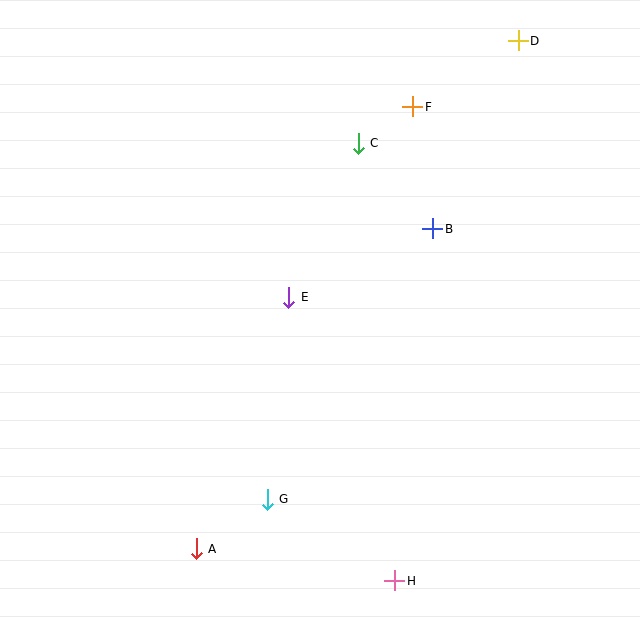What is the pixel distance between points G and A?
The distance between G and A is 86 pixels.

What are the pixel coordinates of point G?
Point G is at (267, 499).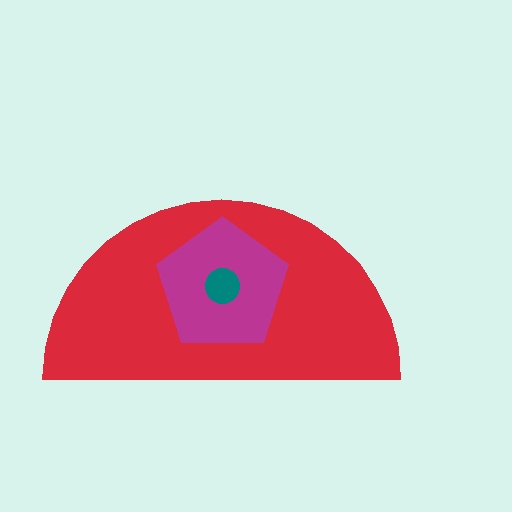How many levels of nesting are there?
3.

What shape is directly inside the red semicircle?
The magenta pentagon.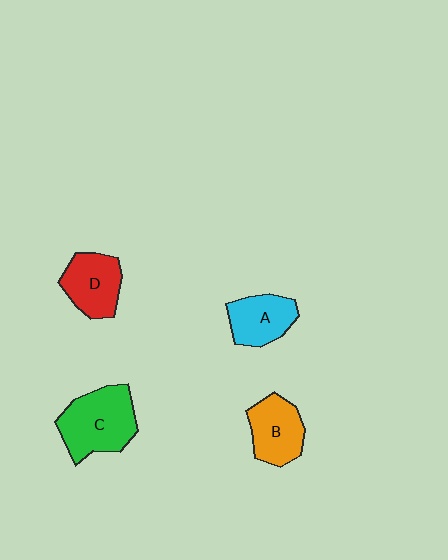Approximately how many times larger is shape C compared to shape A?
Approximately 1.5 times.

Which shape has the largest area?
Shape C (green).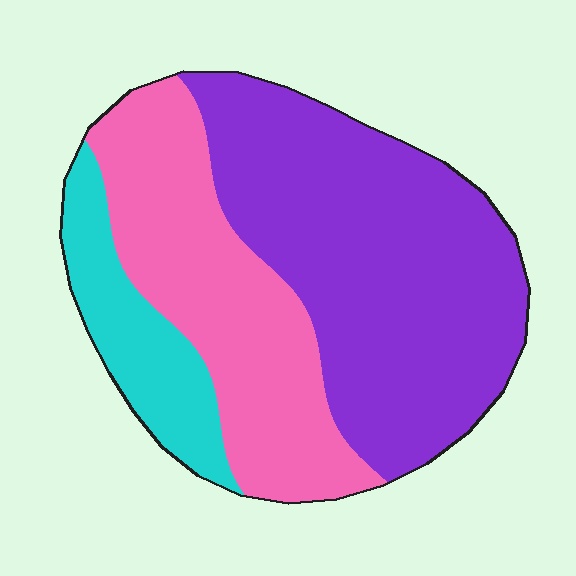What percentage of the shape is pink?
Pink covers around 35% of the shape.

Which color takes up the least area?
Cyan, at roughly 15%.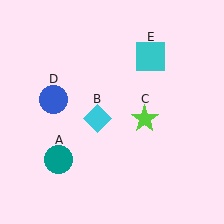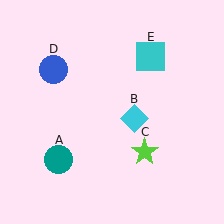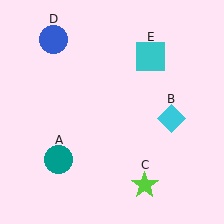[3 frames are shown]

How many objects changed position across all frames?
3 objects changed position: cyan diamond (object B), lime star (object C), blue circle (object D).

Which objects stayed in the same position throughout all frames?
Teal circle (object A) and cyan square (object E) remained stationary.